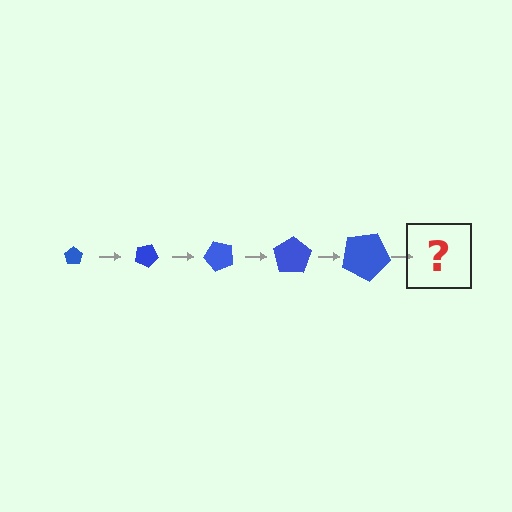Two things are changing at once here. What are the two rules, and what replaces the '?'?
The two rules are that the pentagon grows larger each step and it rotates 25 degrees each step. The '?' should be a pentagon, larger than the previous one and rotated 125 degrees from the start.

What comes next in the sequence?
The next element should be a pentagon, larger than the previous one and rotated 125 degrees from the start.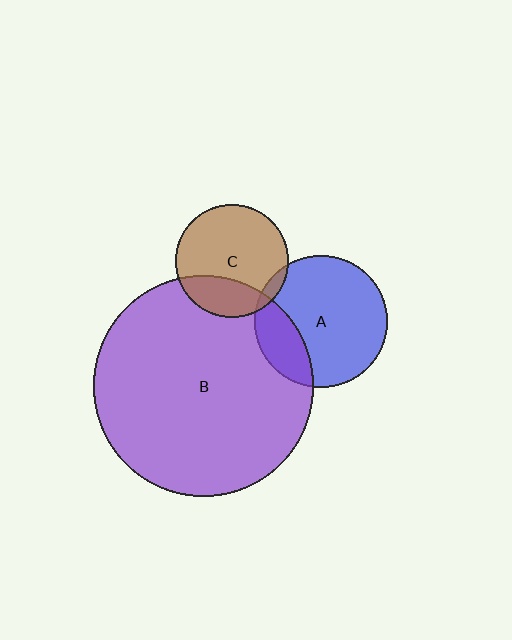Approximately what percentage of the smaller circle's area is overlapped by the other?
Approximately 25%.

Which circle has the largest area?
Circle B (purple).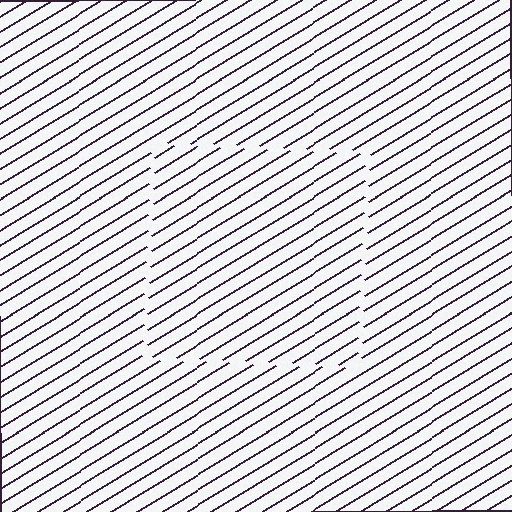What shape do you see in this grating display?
An illusory square. The interior of the shape contains the same grating, shifted by half a period — the contour is defined by the phase discontinuity where line-ends from the inner and outer gratings abut.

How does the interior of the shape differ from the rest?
The interior of the shape contains the same grating, shifted by half a period — the contour is defined by the phase discontinuity where line-ends from the inner and outer gratings abut.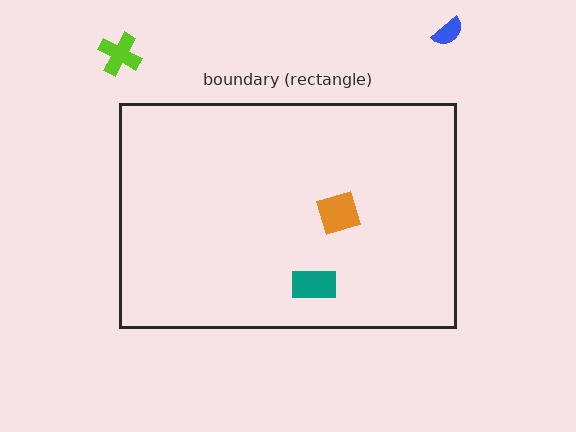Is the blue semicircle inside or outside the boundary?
Outside.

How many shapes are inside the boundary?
2 inside, 2 outside.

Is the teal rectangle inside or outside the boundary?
Inside.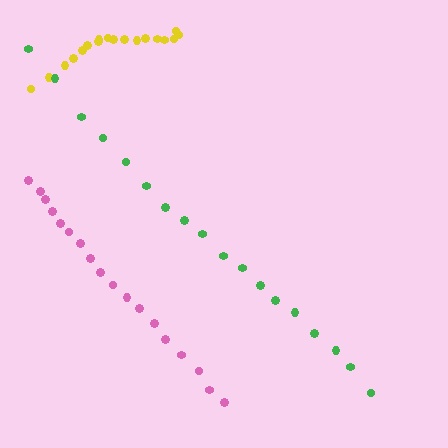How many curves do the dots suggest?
There are 3 distinct paths.